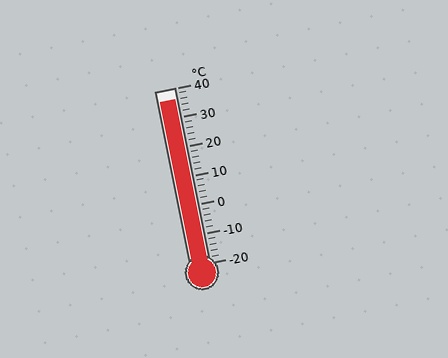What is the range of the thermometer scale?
The thermometer scale ranges from -20°C to 40°C.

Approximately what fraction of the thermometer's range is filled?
The thermometer is filled to approximately 95% of its range.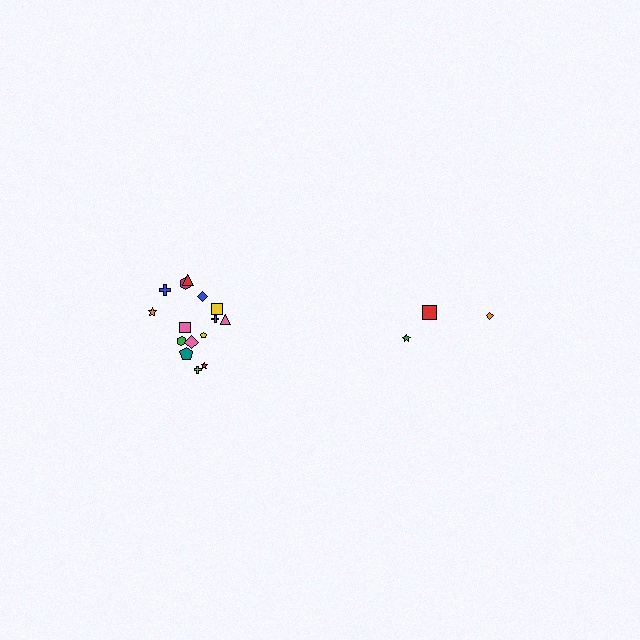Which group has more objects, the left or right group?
The left group.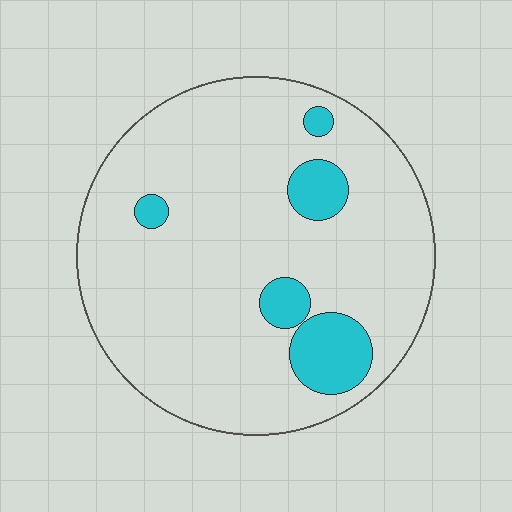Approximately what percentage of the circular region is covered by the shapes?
Approximately 10%.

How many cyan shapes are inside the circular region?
5.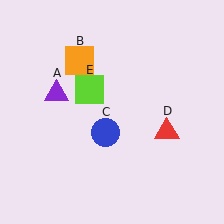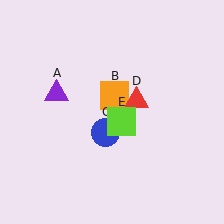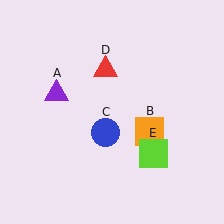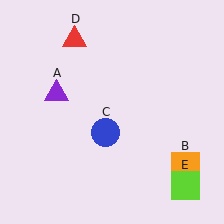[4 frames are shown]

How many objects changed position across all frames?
3 objects changed position: orange square (object B), red triangle (object D), lime square (object E).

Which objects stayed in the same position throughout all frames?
Purple triangle (object A) and blue circle (object C) remained stationary.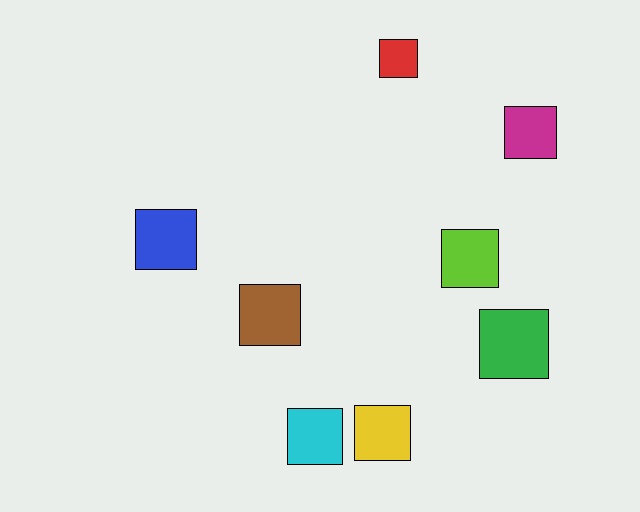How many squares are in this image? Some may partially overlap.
There are 8 squares.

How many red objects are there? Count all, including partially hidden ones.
There is 1 red object.